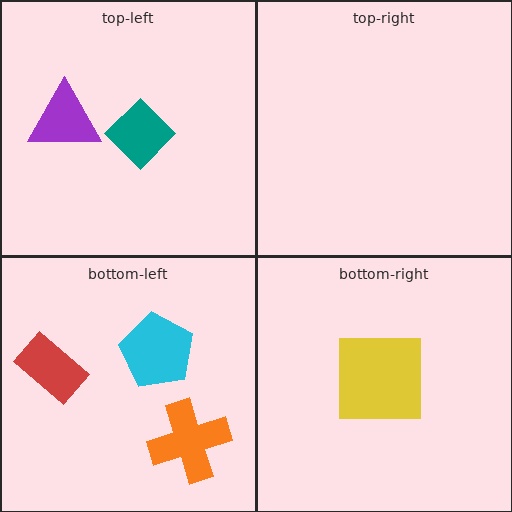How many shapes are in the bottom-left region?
3.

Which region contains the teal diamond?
The top-left region.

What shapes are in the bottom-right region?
The yellow square.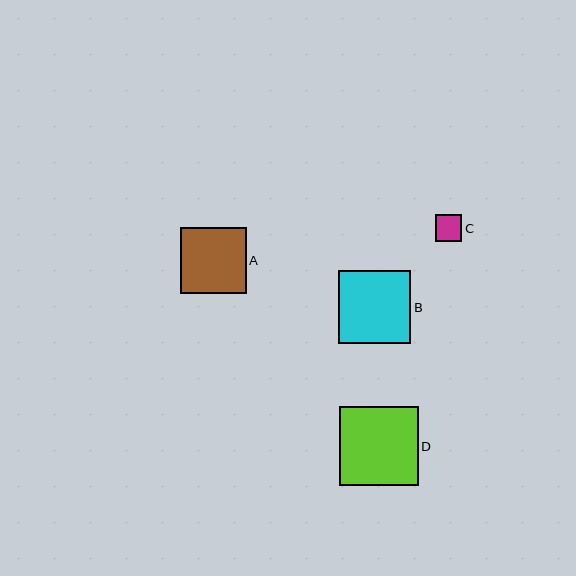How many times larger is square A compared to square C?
Square A is approximately 2.5 times the size of square C.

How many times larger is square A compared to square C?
Square A is approximately 2.5 times the size of square C.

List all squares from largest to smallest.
From largest to smallest: D, B, A, C.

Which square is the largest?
Square D is the largest with a size of approximately 79 pixels.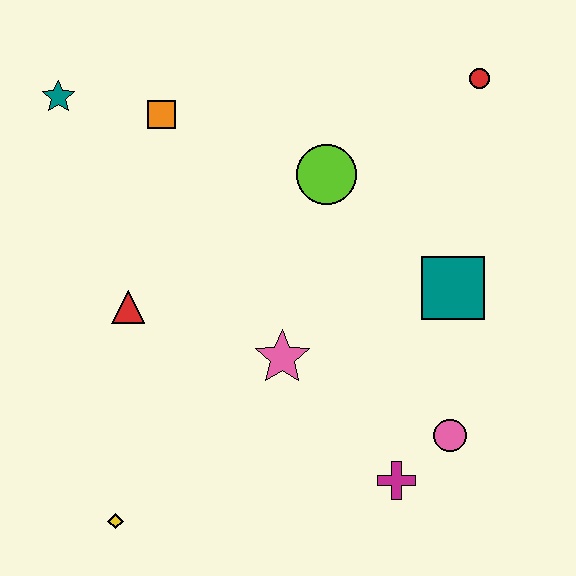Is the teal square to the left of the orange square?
No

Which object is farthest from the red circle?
The yellow diamond is farthest from the red circle.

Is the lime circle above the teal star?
No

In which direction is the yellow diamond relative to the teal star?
The yellow diamond is below the teal star.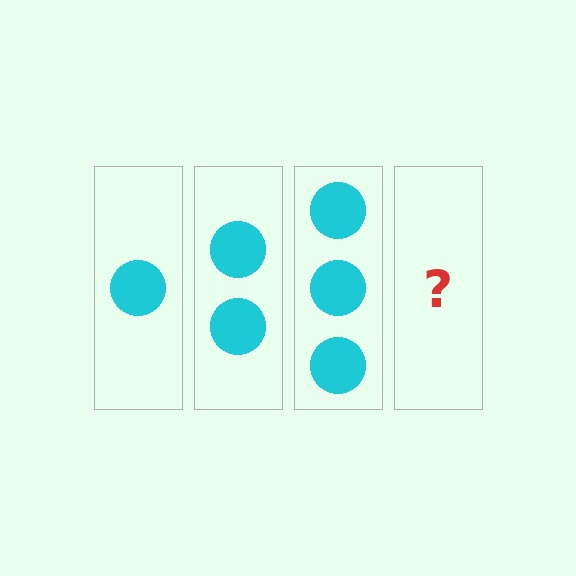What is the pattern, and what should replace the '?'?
The pattern is that each step adds one more circle. The '?' should be 4 circles.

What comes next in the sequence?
The next element should be 4 circles.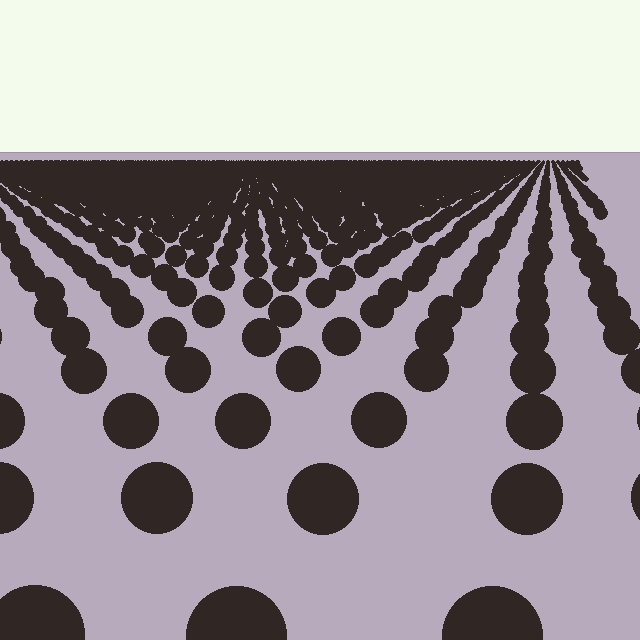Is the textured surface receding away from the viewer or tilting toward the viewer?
The surface is receding away from the viewer. Texture elements get smaller and denser toward the top.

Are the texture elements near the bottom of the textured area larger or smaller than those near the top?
Larger. Near the bottom, elements are closer to the viewer and appear at a bigger on-screen size.